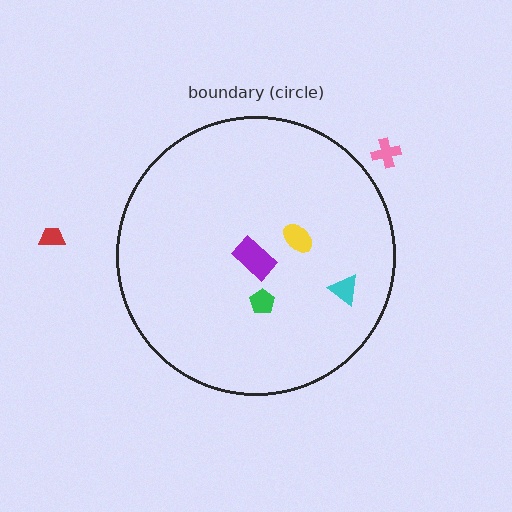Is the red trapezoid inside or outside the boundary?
Outside.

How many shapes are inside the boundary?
4 inside, 2 outside.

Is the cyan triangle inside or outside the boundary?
Inside.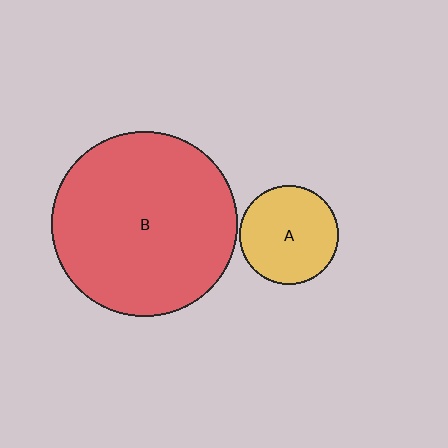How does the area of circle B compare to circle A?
Approximately 3.5 times.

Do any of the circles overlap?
No, none of the circles overlap.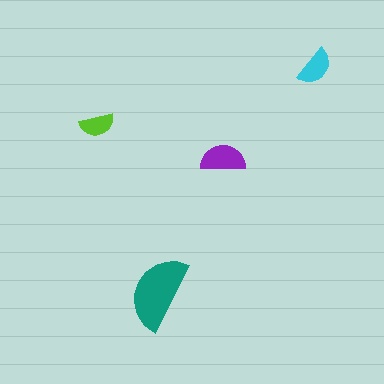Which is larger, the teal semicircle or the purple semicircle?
The teal one.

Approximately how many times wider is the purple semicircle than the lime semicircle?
About 1.5 times wider.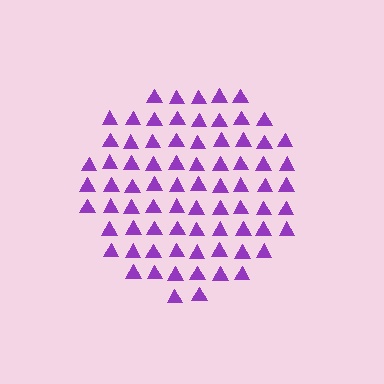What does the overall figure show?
The overall figure shows a circle.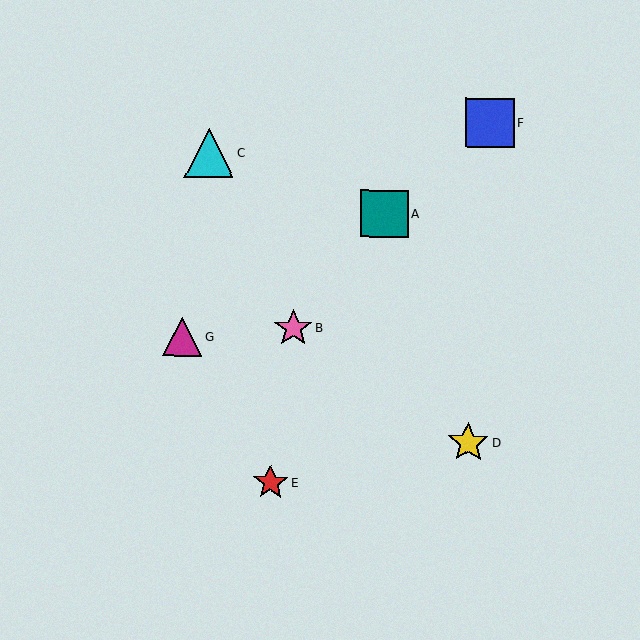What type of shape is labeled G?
Shape G is a magenta triangle.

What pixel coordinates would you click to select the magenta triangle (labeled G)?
Click at (182, 336) to select the magenta triangle G.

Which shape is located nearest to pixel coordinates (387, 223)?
The teal square (labeled A) at (385, 214) is nearest to that location.